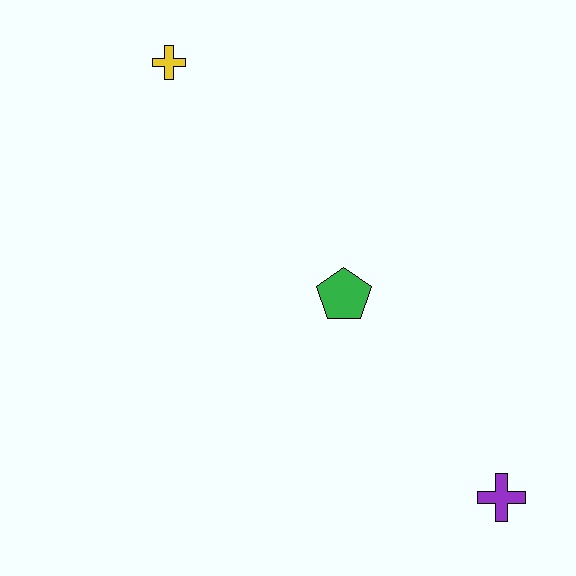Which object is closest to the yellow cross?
The green pentagon is closest to the yellow cross.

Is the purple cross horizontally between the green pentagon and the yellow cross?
No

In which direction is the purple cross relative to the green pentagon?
The purple cross is below the green pentagon.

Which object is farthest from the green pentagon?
The yellow cross is farthest from the green pentagon.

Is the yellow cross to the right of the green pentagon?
No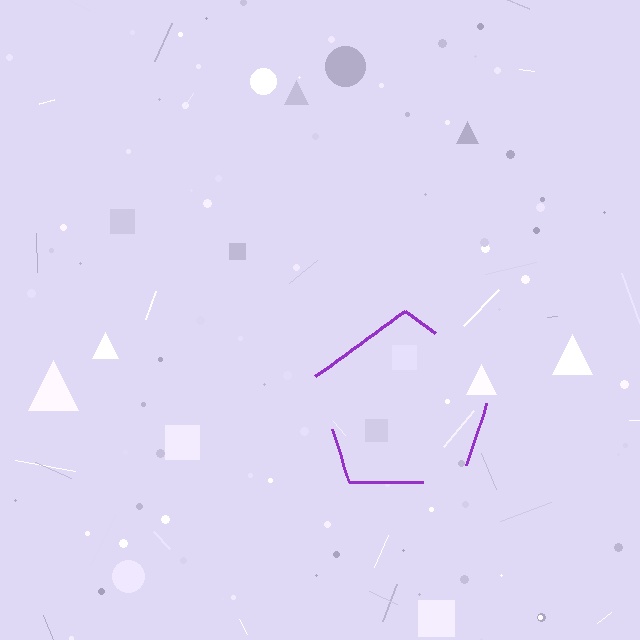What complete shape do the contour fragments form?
The contour fragments form a pentagon.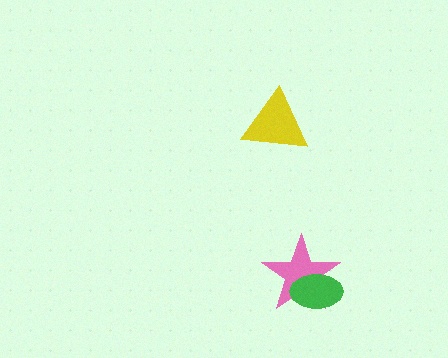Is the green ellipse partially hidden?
No, no other shape covers it.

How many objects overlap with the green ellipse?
1 object overlaps with the green ellipse.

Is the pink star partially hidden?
Yes, it is partially covered by another shape.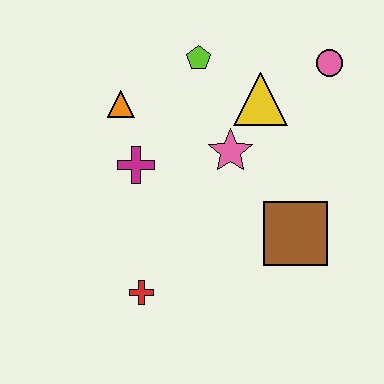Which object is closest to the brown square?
The pink star is closest to the brown square.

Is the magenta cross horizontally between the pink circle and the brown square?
No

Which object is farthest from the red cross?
The pink circle is farthest from the red cross.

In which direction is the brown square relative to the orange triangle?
The brown square is to the right of the orange triangle.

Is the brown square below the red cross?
No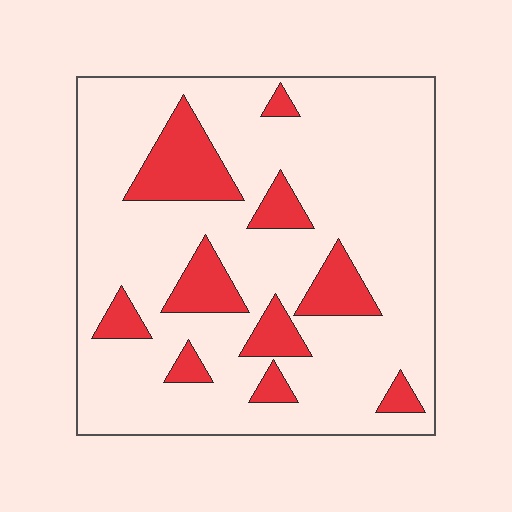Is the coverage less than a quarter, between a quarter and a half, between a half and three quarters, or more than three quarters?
Less than a quarter.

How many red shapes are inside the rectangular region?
10.